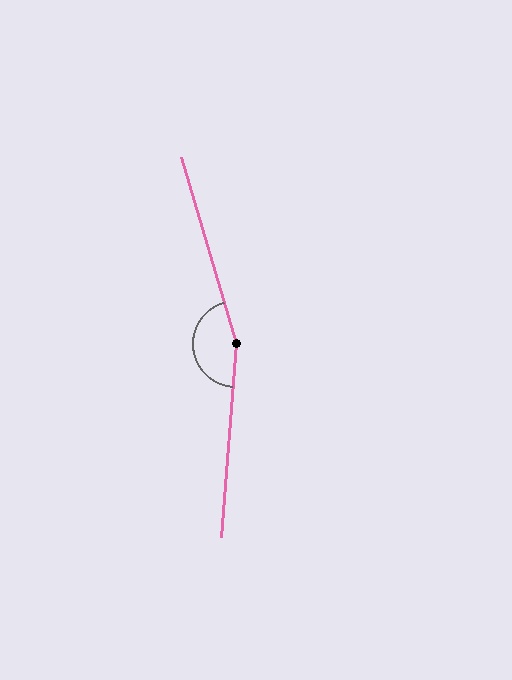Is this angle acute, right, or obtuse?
It is obtuse.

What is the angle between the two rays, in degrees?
Approximately 159 degrees.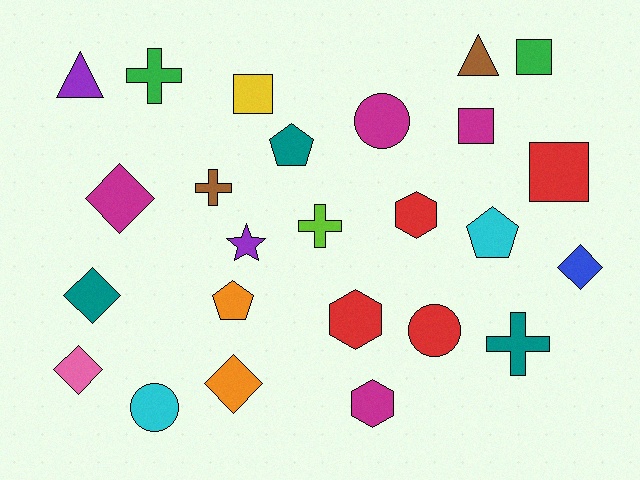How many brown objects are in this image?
There are 2 brown objects.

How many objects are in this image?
There are 25 objects.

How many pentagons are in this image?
There are 3 pentagons.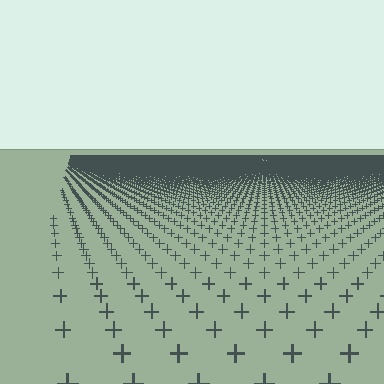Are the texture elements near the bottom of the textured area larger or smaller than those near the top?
Larger. Near the bottom, elements are closer to the viewer and appear at a bigger on-screen size.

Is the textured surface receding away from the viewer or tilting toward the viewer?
The surface is receding away from the viewer. Texture elements get smaller and denser toward the top.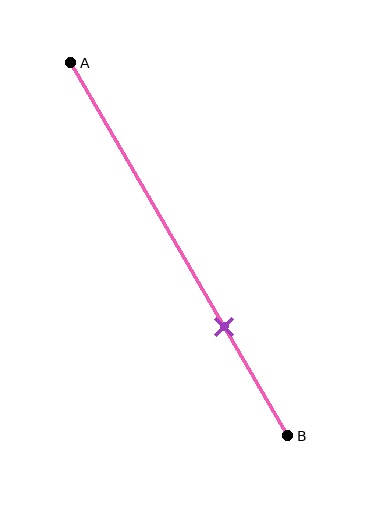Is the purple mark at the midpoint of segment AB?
No, the mark is at about 70% from A, not at the 50% midpoint.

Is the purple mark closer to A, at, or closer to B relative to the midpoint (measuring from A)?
The purple mark is closer to point B than the midpoint of segment AB.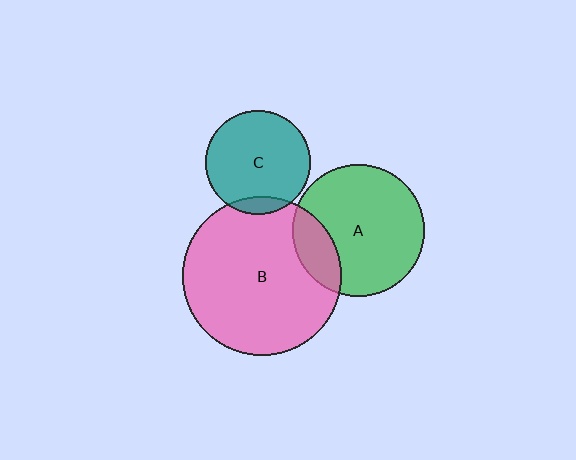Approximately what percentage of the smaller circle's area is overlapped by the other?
Approximately 20%.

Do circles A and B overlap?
Yes.